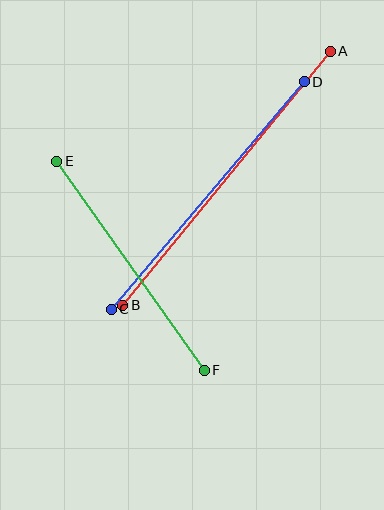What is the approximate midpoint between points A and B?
The midpoint is at approximately (227, 178) pixels.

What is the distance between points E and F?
The distance is approximately 256 pixels.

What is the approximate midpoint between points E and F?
The midpoint is at approximately (131, 266) pixels.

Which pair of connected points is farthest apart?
Points A and B are farthest apart.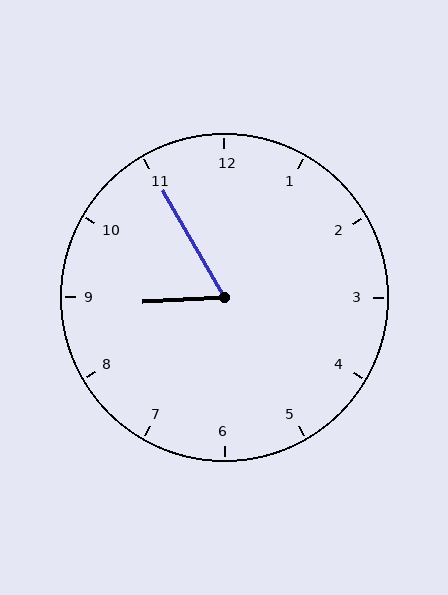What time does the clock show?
8:55.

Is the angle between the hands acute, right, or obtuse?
It is acute.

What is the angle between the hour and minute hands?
Approximately 62 degrees.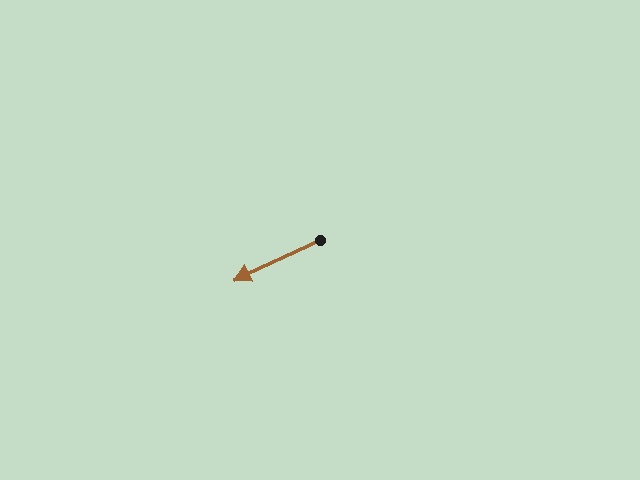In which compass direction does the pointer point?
Southwest.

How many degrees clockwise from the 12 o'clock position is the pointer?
Approximately 245 degrees.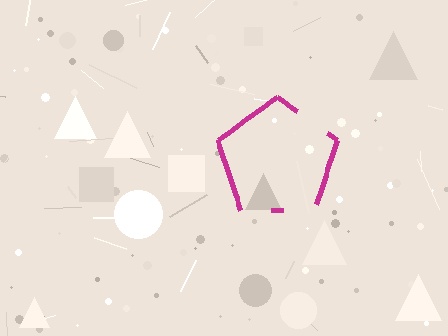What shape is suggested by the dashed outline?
The dashed outline suggests a pentagon.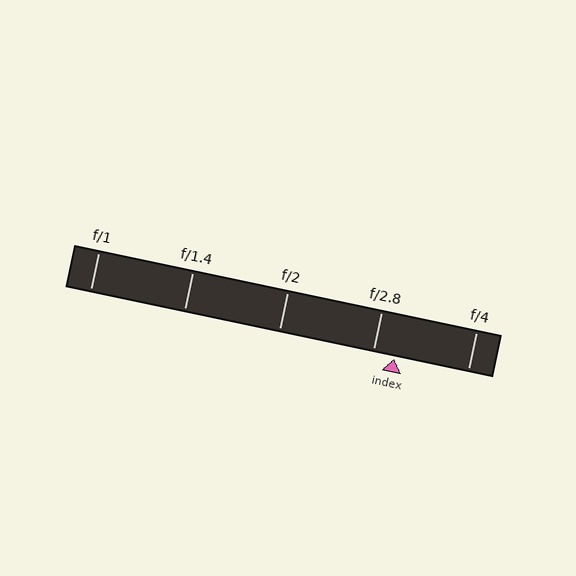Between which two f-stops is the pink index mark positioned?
The index mark is between f/2.8 and f/4.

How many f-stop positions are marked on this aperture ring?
There are 5 f-stop positions marked.